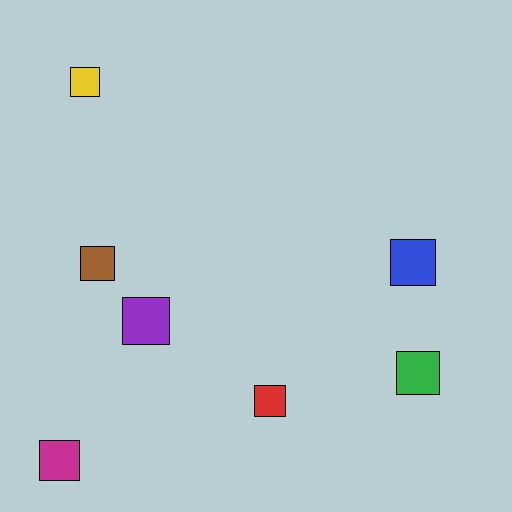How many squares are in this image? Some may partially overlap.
There are 7 squares.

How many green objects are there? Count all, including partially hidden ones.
There is 1 green object.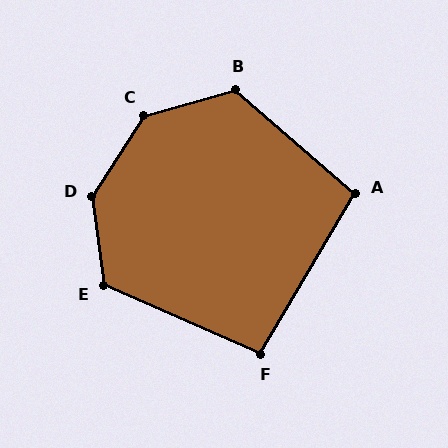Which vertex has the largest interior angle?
D, at approximately 140 degrees.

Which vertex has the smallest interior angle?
F, at approximately 97 degrees.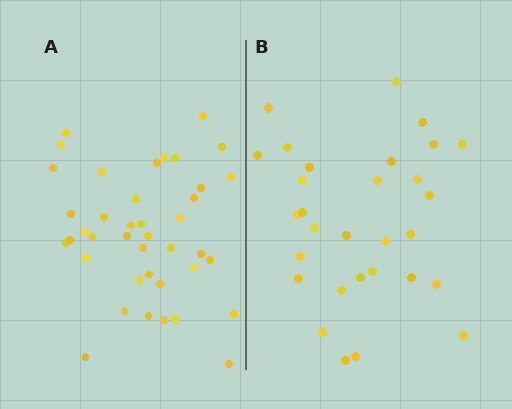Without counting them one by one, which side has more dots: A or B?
Region A (the left region) has more dots.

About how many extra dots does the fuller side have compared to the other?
Region A has roughly 10 or so more dots than region B.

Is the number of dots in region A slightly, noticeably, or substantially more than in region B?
Region A has noticeably more, but not dramatically so. The ratio is roughly 1.3 to 1.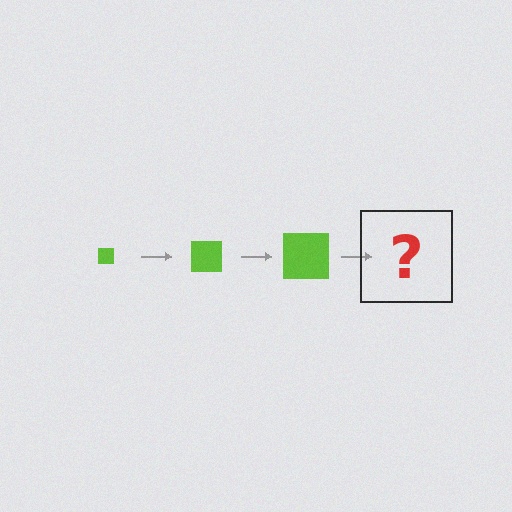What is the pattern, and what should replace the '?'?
The pattern is that the square gets progressively larger each step. The '?' should be a lime square, larger than the previous one.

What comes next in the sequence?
The next element should be a lime square, larger than the previous one.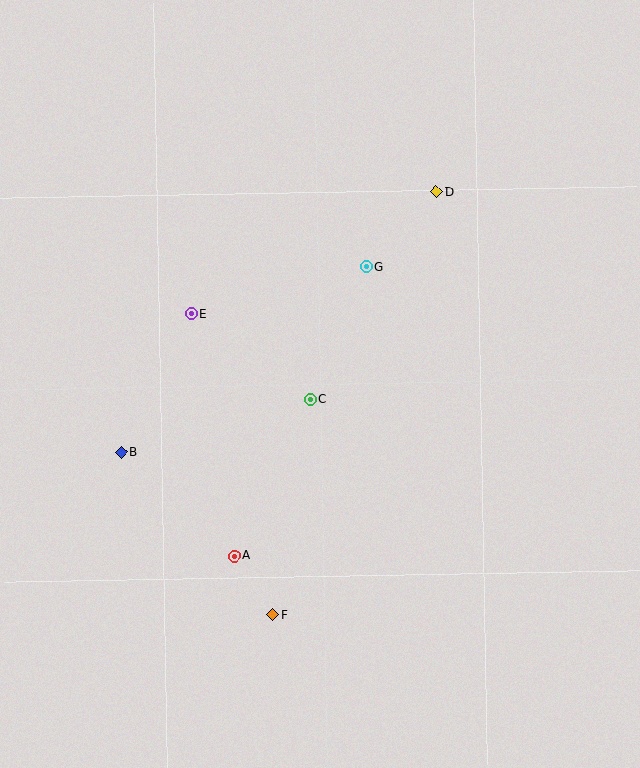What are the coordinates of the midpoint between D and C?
The midpoint between D and C is at (374, 296).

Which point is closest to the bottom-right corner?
Point F is closest to the bottom-right corner.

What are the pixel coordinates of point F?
Point F is at (273, 614).